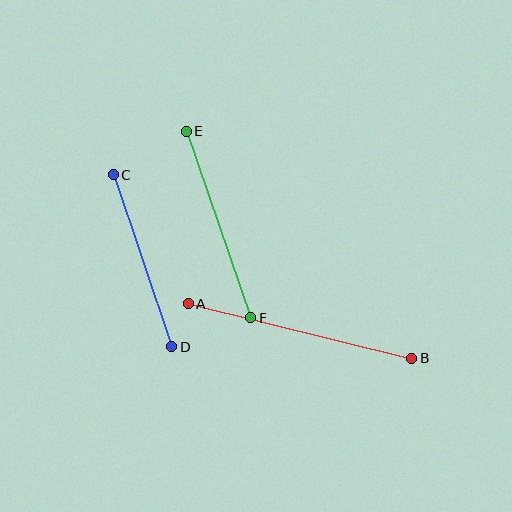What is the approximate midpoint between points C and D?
The midpoint is at approximately (143, 261) pixels.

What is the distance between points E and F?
The distance is approximately 197 pixels.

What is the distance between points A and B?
The distance is approximately 230 pixels.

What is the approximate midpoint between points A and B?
The midpoint is at approximately (300, 331) pixels.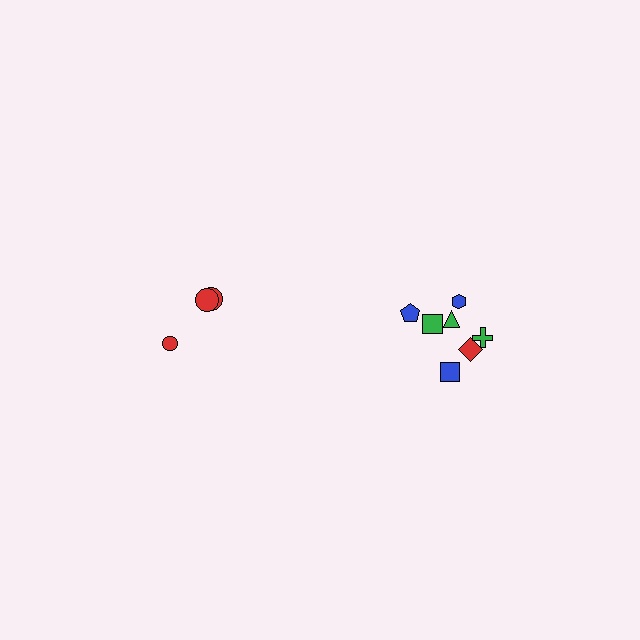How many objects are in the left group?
There are 3 objects.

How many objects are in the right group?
There are 7 objects.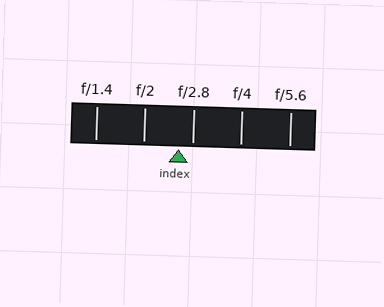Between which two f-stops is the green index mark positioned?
The index mark is between f/2 and f/2.8.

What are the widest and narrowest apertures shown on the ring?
The widest aperture shown is f/1.4 and the narrowest is f/5.6.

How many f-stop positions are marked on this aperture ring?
There are 5 f-stop positions marked.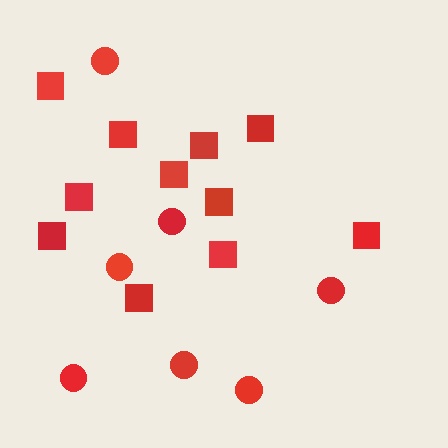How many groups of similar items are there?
There are 2 groups: one group of squares (11) and one group of circles (7).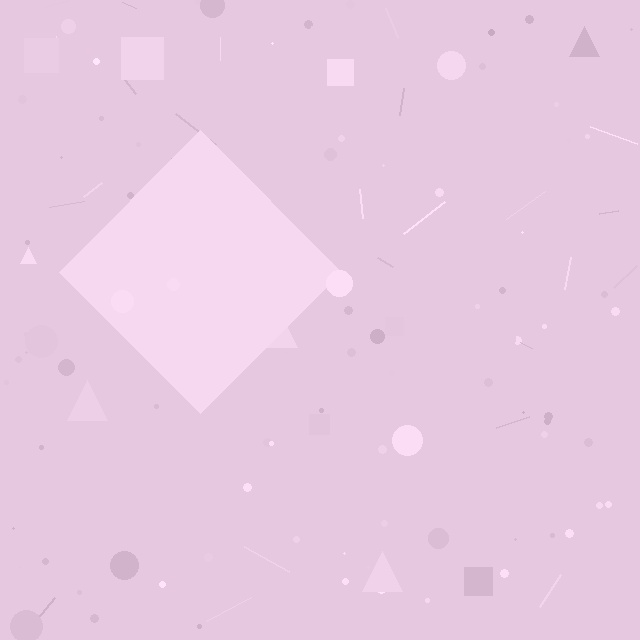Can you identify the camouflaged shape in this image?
The camouflaged shape is a diamond.